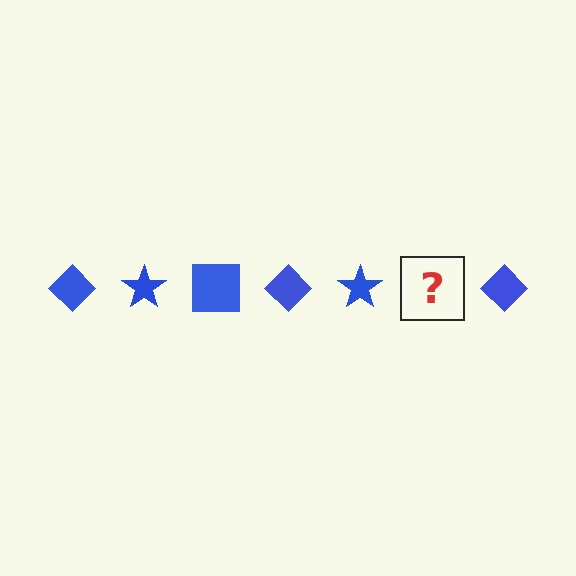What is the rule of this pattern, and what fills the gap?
The rule is that the pattern cycles through diamond, star, square shapes in blue. The gap should be filled with a blue square.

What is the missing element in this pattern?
The missing element is a blue square.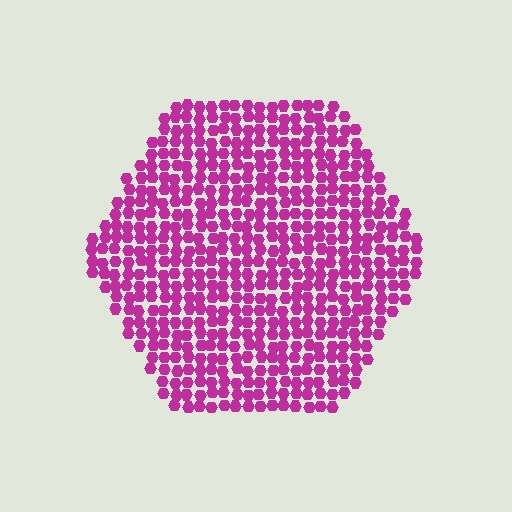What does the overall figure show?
The overall figure shows a hexagon.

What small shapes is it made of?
It is made of small hexagons.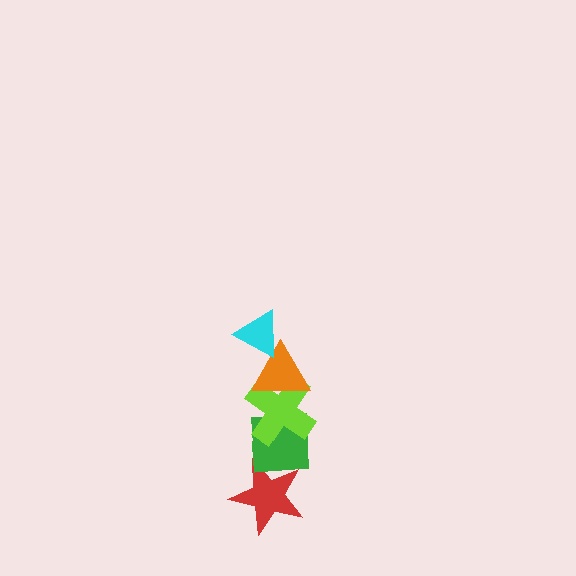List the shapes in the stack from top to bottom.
From top to bottom: the cyan triangle, the orange triangle, the lime cross, the green square, the red star.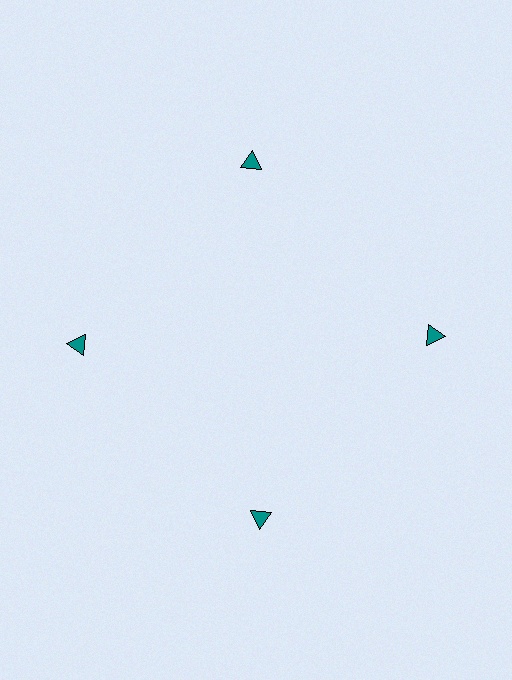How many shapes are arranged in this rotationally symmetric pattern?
There are 4 shapes, arranged in 4 groups of 1.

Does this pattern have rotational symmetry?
Yes, this pattern has 4-fold rotational symmetry. It looks the same after rotating 90 degrees around the center.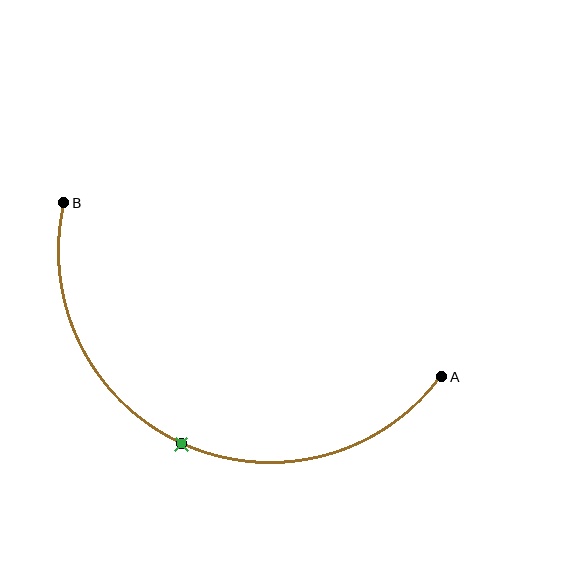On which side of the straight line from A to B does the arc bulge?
The arc bulges below the straight line connecting A and B.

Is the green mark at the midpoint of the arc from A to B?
Yes. The green mark lies on the arc at equal arc-length from both A and B — it is the arc midpoint.